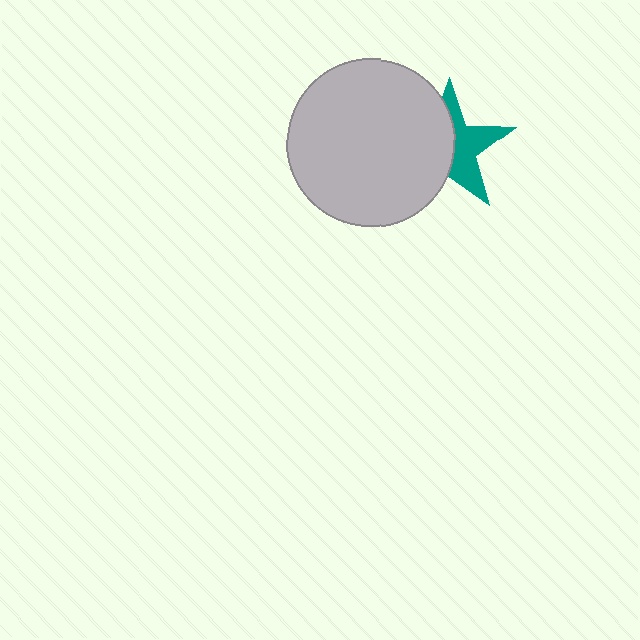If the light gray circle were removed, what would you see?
You would see the complete teal star.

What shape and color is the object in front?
The object in front is a light gray circle.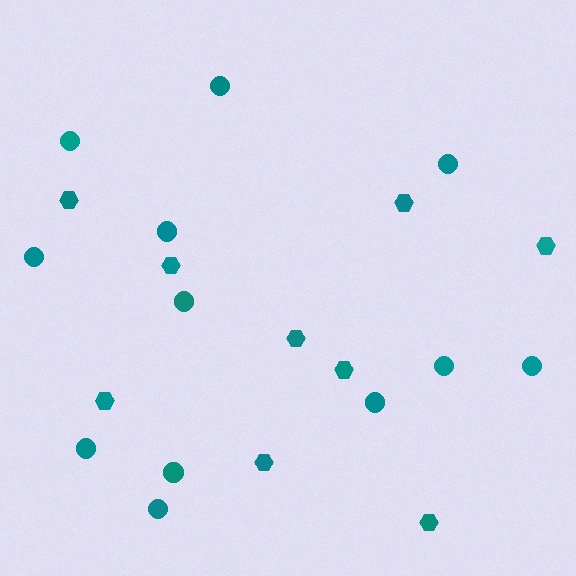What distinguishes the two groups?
There are 2 groups: one group of circles (12) and one group of hexagons (9).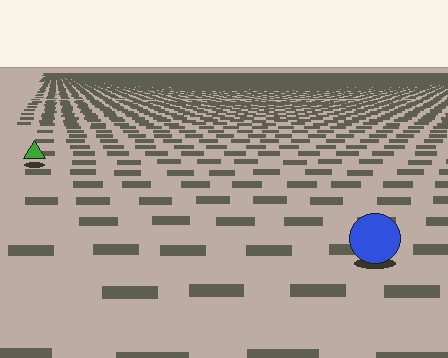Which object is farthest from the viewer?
The green triangle is farthest from the viewer. It appears smaller and the ground texture around it is denser.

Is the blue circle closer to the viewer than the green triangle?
Yes. The blue circle is closer — you can tell from the texture gradient: the ground texture is coarser near it.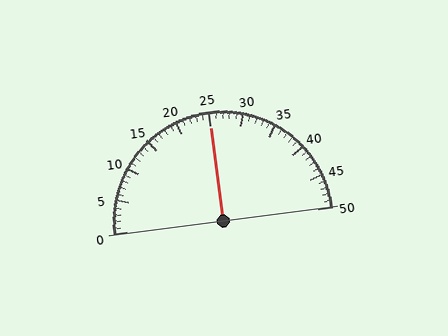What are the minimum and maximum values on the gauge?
The gauge ranges from 0 to 50.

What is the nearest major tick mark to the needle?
The nearest major tick mark is 25.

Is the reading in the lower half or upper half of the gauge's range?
The reading is in the upper half of the range (0 to 50).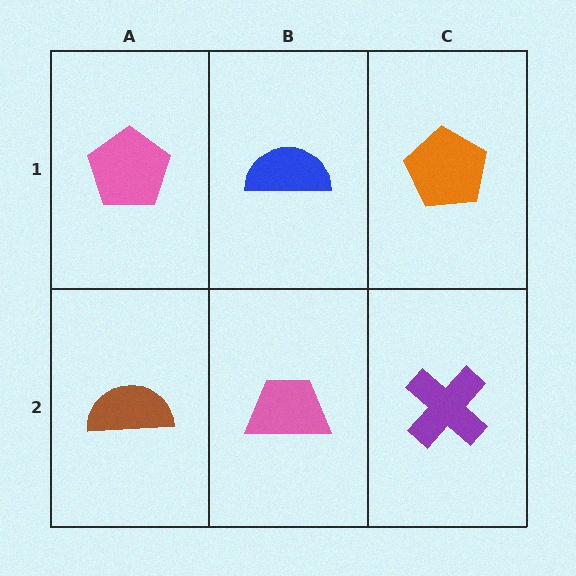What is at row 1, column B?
A blue semicircle.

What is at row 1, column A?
A pink pentagon.